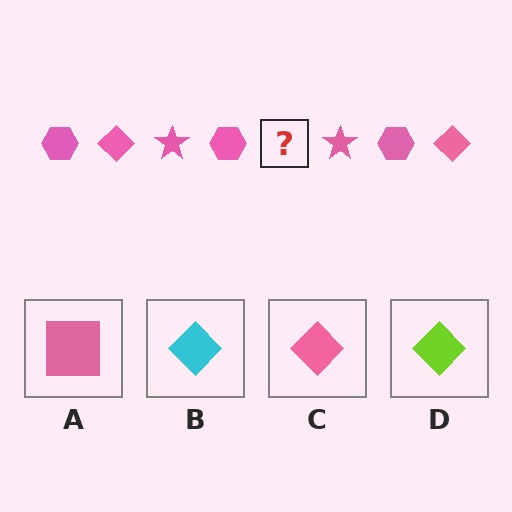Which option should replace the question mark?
Option C.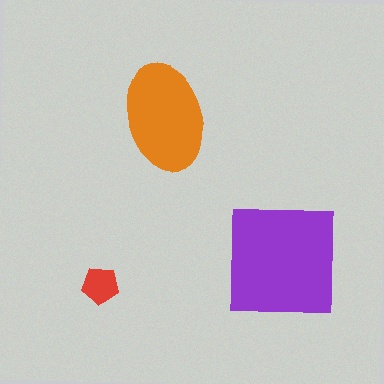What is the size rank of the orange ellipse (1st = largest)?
2nd.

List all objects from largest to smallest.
The purple square, the orange ellipse, the red pentagon.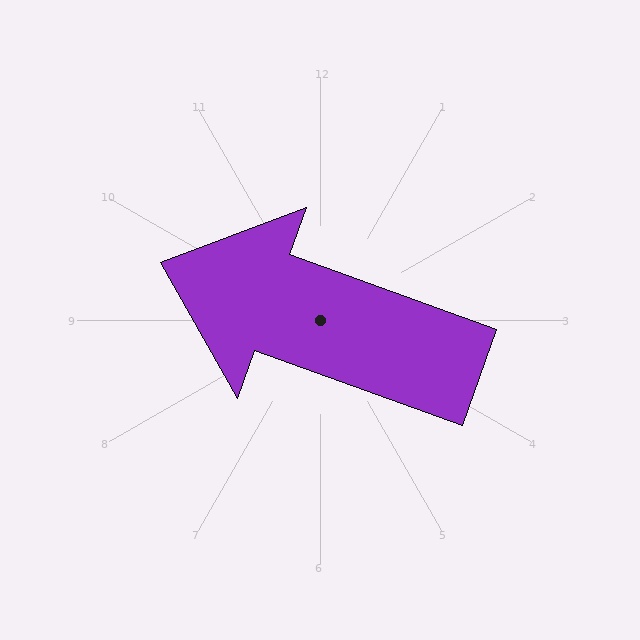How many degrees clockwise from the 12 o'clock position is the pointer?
Approximately 290 degrees.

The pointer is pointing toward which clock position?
Roughly 10 o'clock.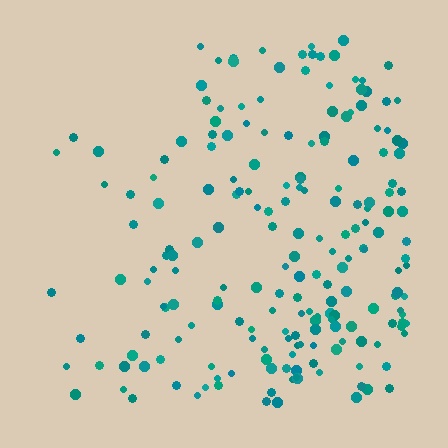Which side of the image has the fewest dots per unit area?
The left.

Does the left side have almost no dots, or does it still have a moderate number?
Still a moderate number, just noticeably fewer than the right.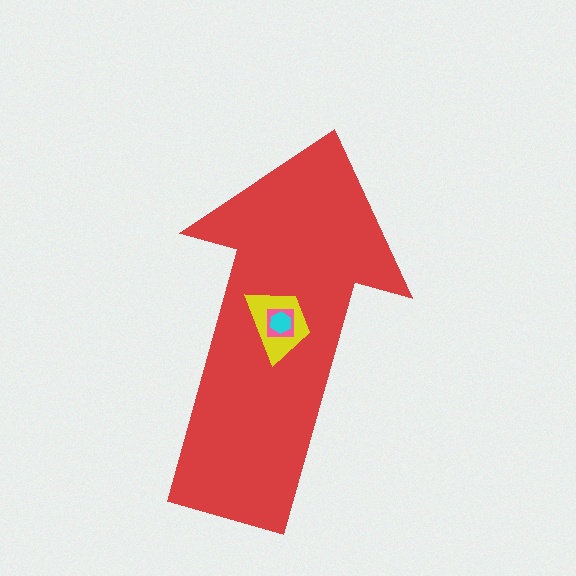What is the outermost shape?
The red arrow.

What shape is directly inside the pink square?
The cyan hexagon.